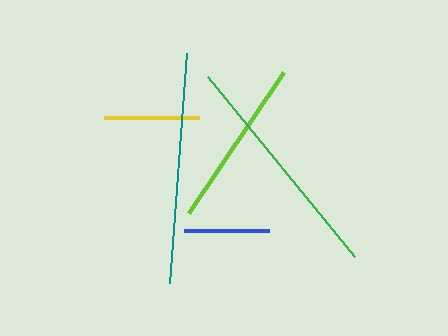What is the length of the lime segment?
The lime segment is approximately 170 pixels long.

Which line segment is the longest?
The green line is the longest at approximately 232 pixels.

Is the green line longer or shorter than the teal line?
The green line is longer than the teal line.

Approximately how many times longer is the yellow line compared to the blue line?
The yellow line is approximately 1.1 times the length of the blue line.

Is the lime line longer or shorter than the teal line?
The teal line is longer than the lime line.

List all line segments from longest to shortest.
From longest to shortest: green, teal, lime, yellow, blue.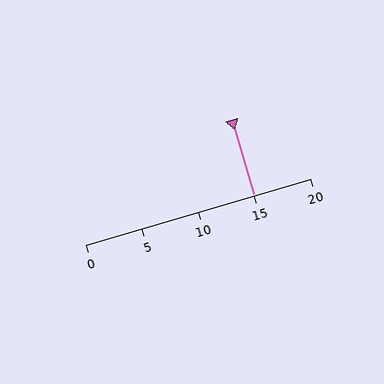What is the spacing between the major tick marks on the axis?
The major ticks are spaced 5 apart.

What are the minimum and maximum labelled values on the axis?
The axis runs from 0 to 20.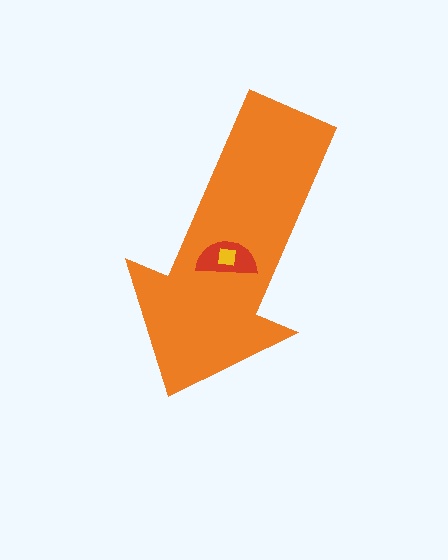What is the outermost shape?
The orange arrow.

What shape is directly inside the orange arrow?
The red semicircle.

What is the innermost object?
The yellow square.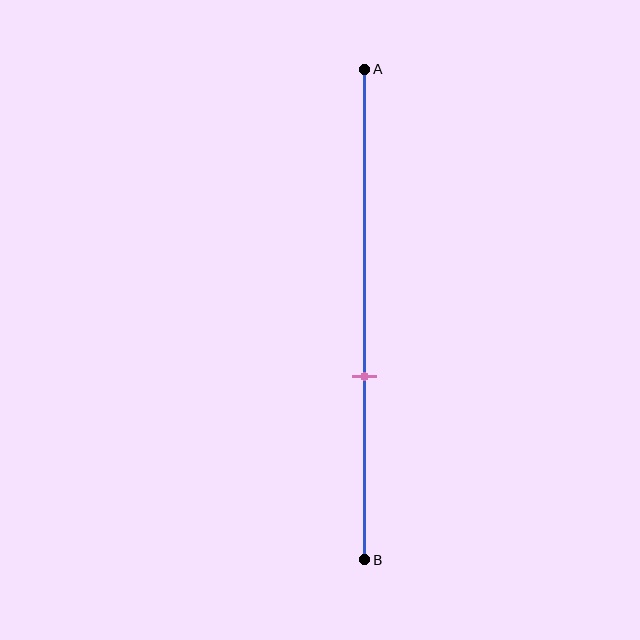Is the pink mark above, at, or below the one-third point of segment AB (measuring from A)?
The pink mark is below the one-third point of segment AB.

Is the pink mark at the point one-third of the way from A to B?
No, the mark is at about 65% from A, not at the 33% one-third point.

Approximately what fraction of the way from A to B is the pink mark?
The pink mark is approximately 65% of the way from A to B.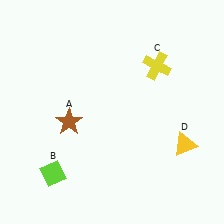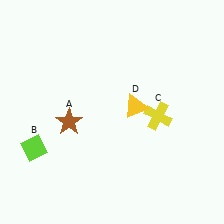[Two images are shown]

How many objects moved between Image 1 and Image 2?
3 objects moved between the two images.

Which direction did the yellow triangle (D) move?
The yellow triangle (D) moved left.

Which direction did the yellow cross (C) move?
The yellow cross (C) moved down.